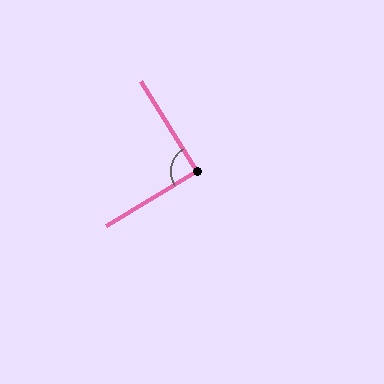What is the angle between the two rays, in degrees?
Approximately 89 degrees.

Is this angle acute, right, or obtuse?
It is approximately a right angle.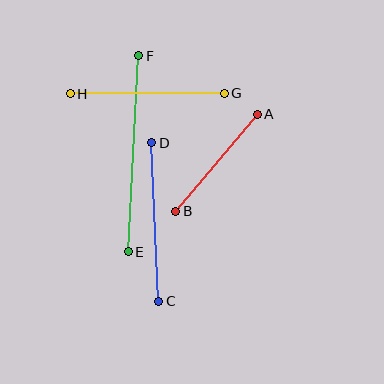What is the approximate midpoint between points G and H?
The midpoint is at approximately (147, 93) pixels.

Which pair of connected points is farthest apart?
Points E and F are farthest apart.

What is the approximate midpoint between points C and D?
The midpoint is at approximately (155, 222) pixels.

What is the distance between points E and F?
The distance is approximately 196 pixels.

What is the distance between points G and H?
The distance is approximately 154 pixels.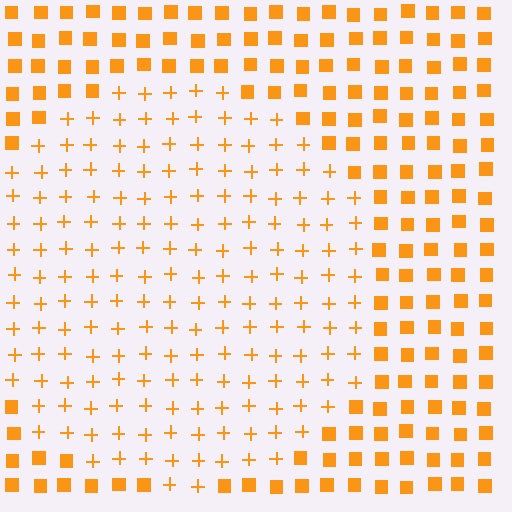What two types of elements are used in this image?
The image uses plus signs inside the circle region and squares outside it.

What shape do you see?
I see a circle.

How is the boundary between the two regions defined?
The boundary is defined by a change in element shape: plus signs inside vs. squares outside. All elements share the same color and spacing.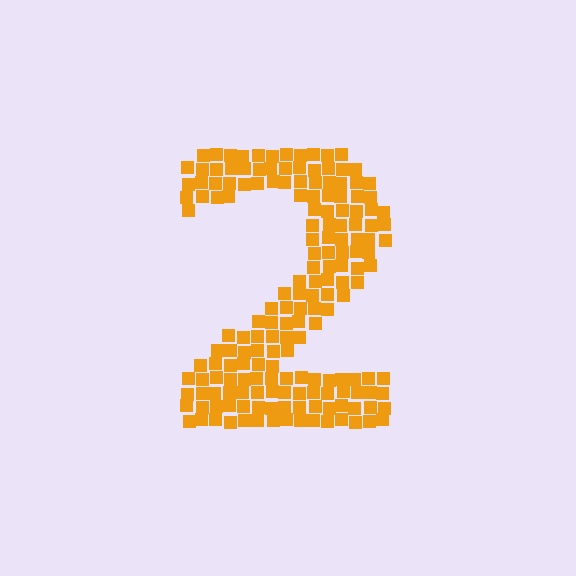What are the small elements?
The small elements are squares.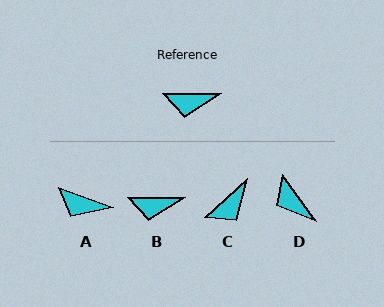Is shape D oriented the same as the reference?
No, it is off by about 54 degrees.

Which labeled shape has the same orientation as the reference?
B.